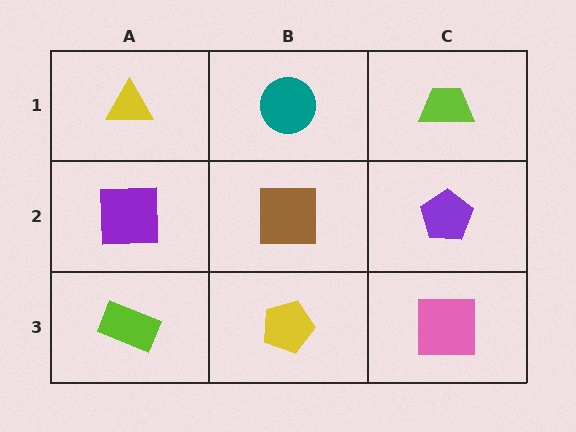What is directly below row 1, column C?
A purple pentagon.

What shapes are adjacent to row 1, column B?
A brown square (row 2, column B), a yellow triangle (row 1, column A), a lime trapezoid (row 1, column C).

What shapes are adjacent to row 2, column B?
A teal circle (row 1, column B), a yellow pentagon (row 3, column B), a purple square (row 2, column A), a purple pentagon (row 2, column C).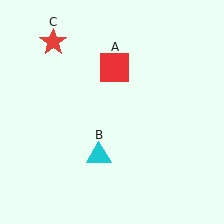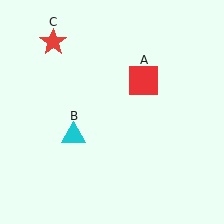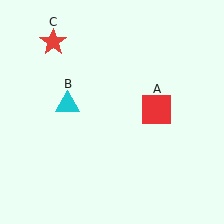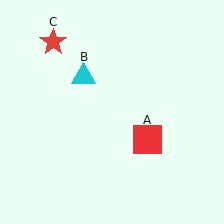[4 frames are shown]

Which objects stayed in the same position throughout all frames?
Red star (object C) remained stationary.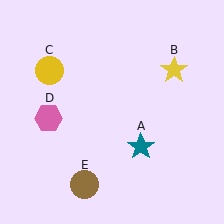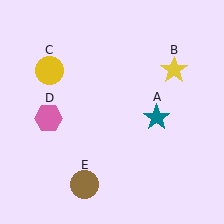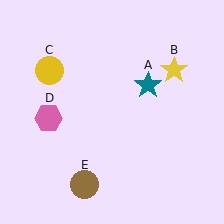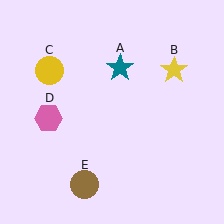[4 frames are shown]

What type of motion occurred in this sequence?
The teal star (object A) rotated counterclockwise around the center of the scene.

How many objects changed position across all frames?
1 object changed position: teal star (object A).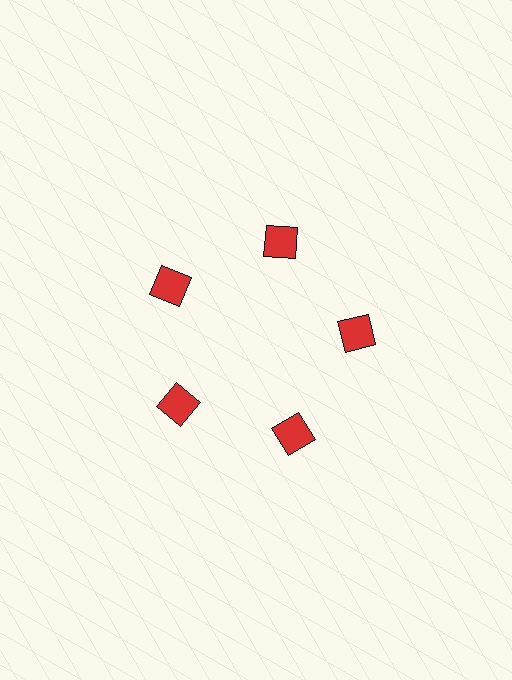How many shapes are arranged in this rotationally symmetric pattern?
There are 5 shapes, arranged in 5 groups of 1.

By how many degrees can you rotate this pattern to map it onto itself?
The pattern maps onto itself every 72 degrees of rotation.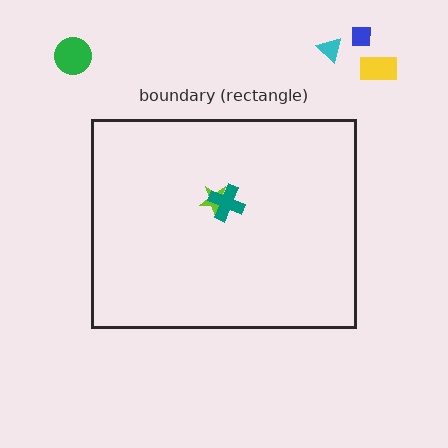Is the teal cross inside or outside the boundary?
Inside.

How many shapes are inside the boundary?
2 inside, 4 outside.